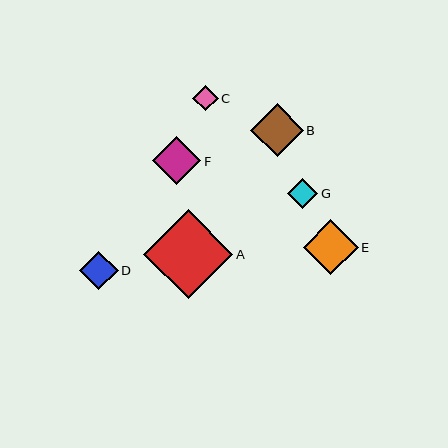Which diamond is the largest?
Diamond A is the largest with a size of approximately 89 pixels.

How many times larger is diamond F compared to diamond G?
Diamond F is approximately 1.6 times the size of diamond G.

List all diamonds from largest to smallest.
From largest to smallest: A, E, B, F, D, G, C.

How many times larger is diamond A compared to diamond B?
Diamond A is approximately 1.7 times the size of diamond B.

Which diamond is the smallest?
Diamond C is the smallest with a size of approximately 25 pixels.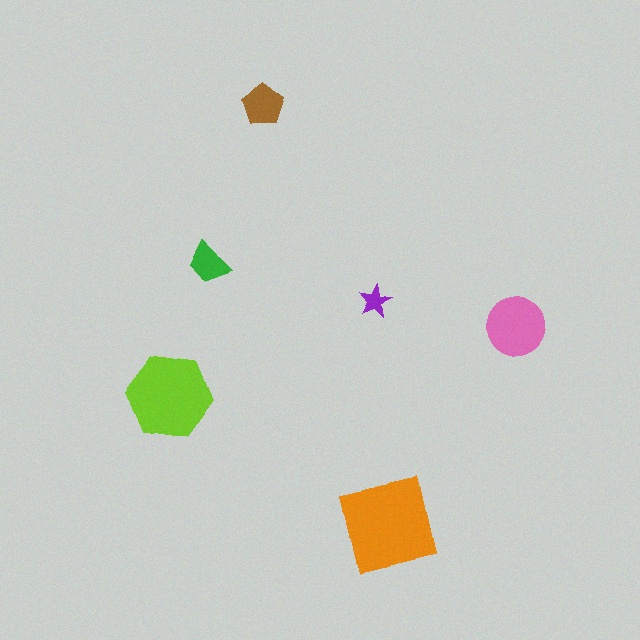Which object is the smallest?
The purple star.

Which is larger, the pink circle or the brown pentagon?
The pink circle.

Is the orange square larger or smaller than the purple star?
Larger.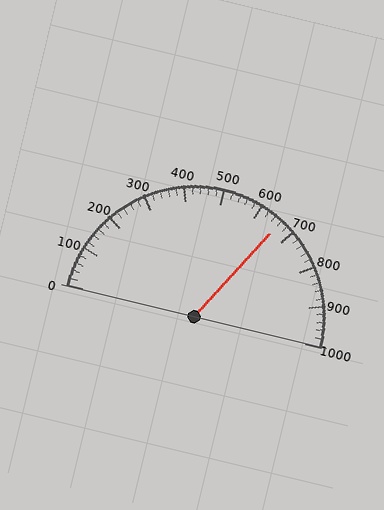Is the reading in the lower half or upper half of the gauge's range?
The reading is in the upper half of the range (0 to 1000).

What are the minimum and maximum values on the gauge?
The gauge ranges from 0 to 1000.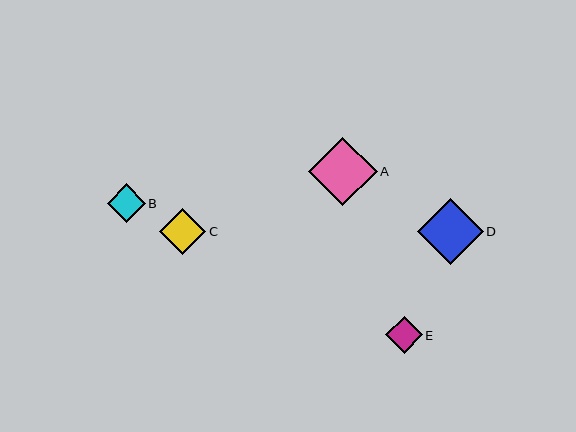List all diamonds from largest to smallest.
From largest to smallest: A, D, C, B, E.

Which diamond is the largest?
Diamond A is the largest with a size of approximately 68 pixels.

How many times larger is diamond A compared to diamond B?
Diamond A is approximately 1.8 times the size of diamond B.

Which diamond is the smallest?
Diamond E is the smallest with a size of approximately 37 pixels.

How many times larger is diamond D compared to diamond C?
Diamond D is approximately 1.4 times the size of diamond C.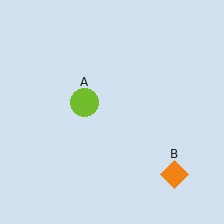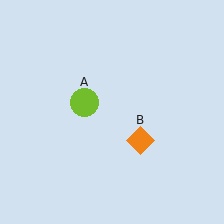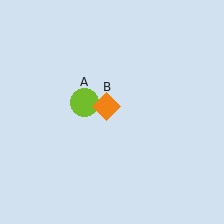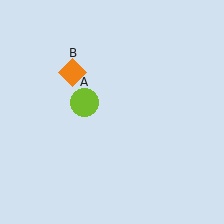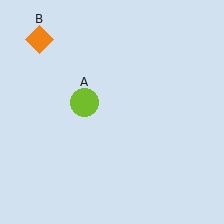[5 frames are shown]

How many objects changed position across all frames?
1 object changed position: orange diamond (object B).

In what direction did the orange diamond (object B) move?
The orange diamond (object B) moved up and to the left.